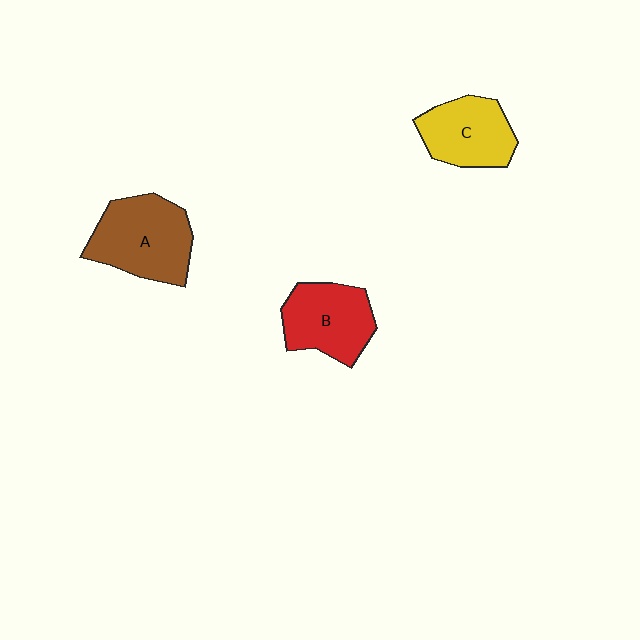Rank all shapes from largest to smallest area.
From largest to smallest: A (brown), B (red), C (yellow).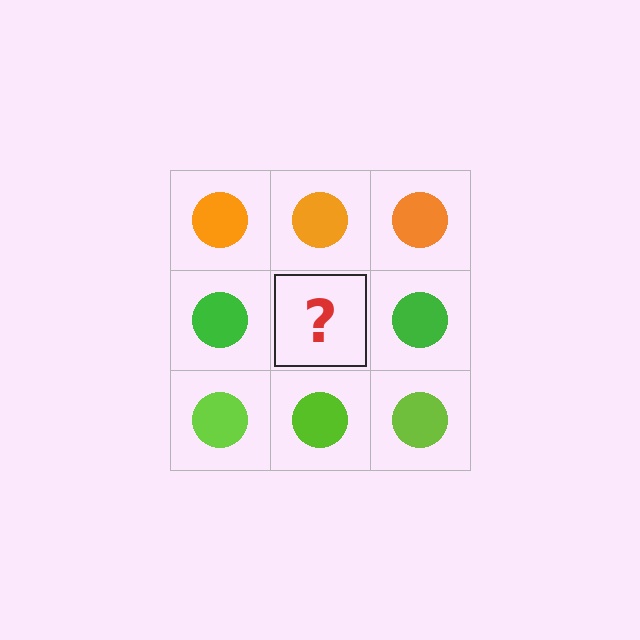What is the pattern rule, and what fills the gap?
The rule is that each row has a consistent color. The gap should be filled with a green circle.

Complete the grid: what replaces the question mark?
The question mark should be replaced with a green circle.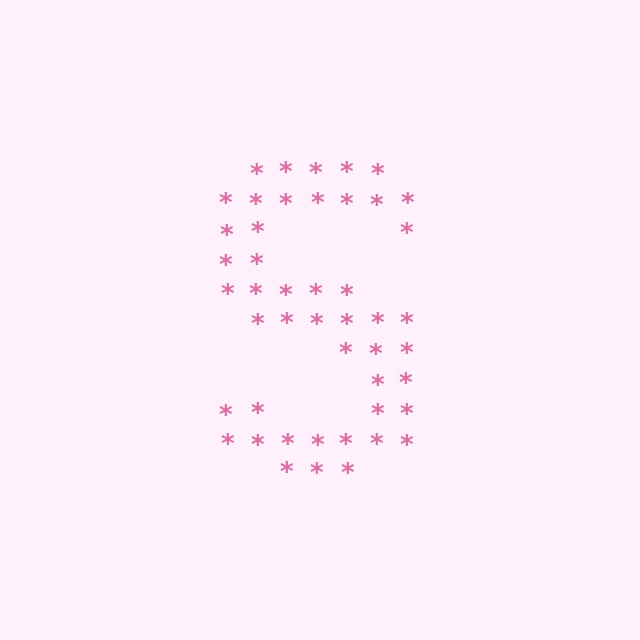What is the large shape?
The large shape is the letter S.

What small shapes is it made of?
It is made of small asterisks.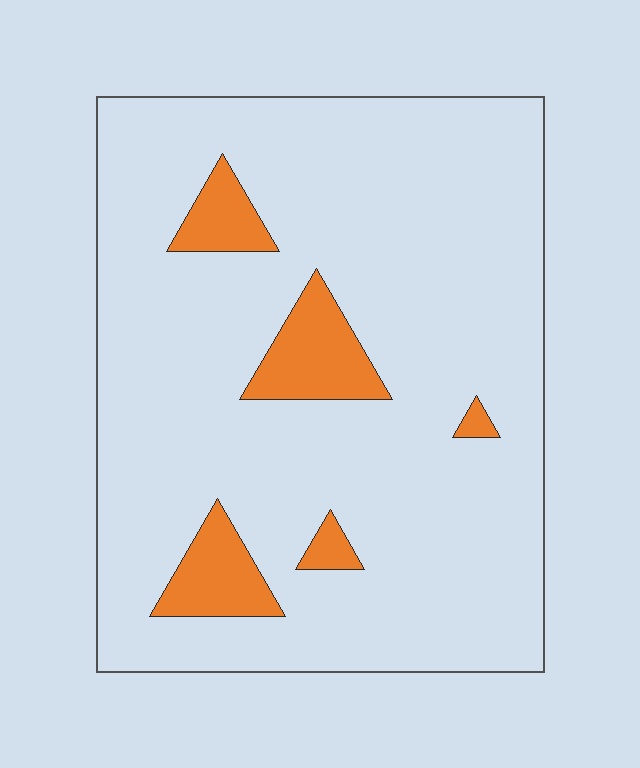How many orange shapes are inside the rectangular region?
5.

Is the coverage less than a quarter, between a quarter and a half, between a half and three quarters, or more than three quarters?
Less than a quarter.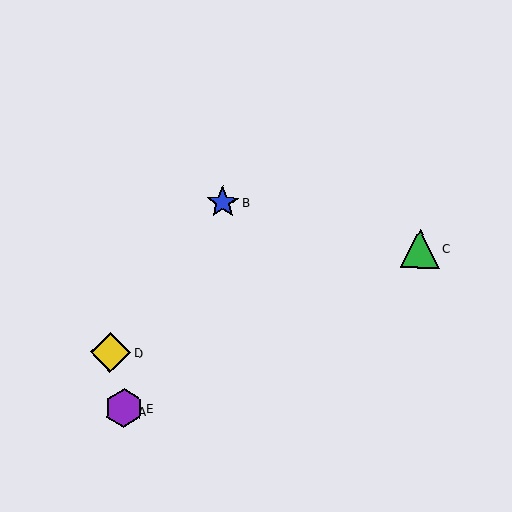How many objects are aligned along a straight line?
3 objects (A, B, E) are aligned along a straight line.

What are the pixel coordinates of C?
Object C is at (420, 248).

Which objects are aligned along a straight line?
Objects A, B, E are aligned along a straight line.